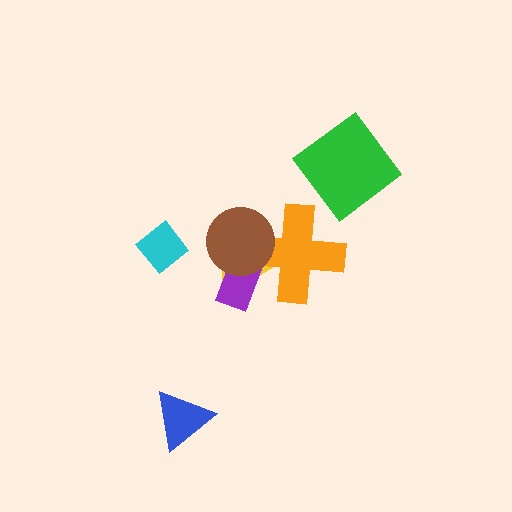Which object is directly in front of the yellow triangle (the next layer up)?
The orange cross is directly in front of the yellow triangle.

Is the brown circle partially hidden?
No, no other shape covers it.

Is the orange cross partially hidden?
Yes, it is partially covered by another shape.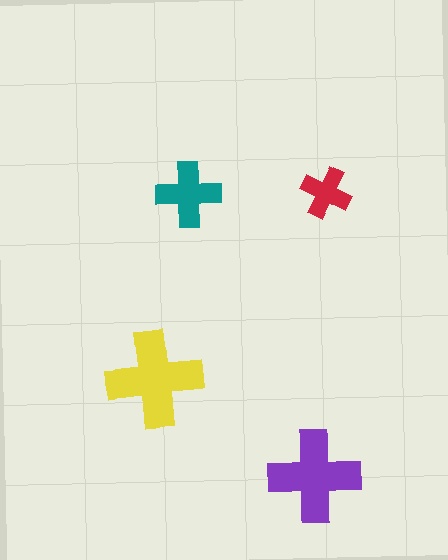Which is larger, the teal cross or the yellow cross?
The yellow one.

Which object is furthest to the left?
The yellow cross is leftmost.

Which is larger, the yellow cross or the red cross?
The yellow one.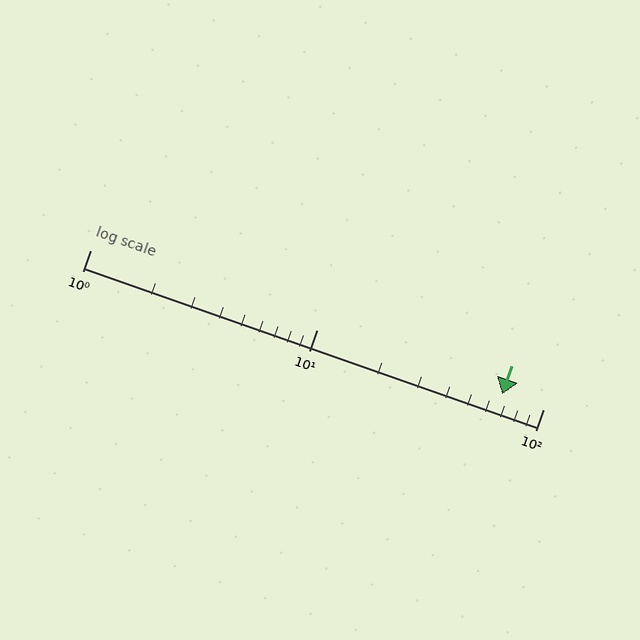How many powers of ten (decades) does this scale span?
The scale spans 2 decades, from 1 to 100.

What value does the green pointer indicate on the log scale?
The pointer indicates approximately 66.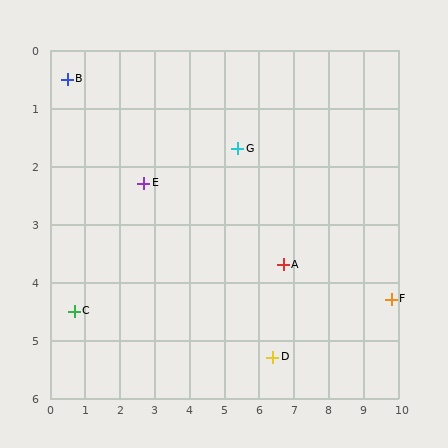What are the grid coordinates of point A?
Point A is at approximately (6.7, 3.7).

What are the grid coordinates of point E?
Point E is at approximately (2.7, 2.3).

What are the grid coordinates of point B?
Point B is at approximately (0.5, 0.5).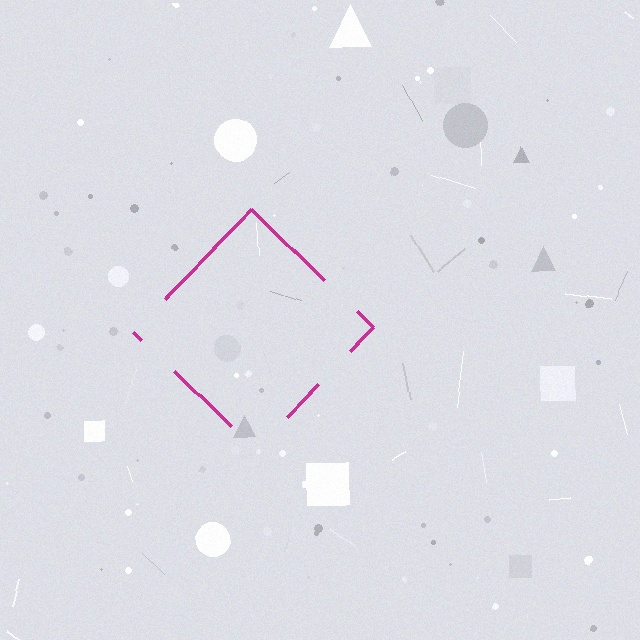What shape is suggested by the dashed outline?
The dashed outline suggests a diamond.